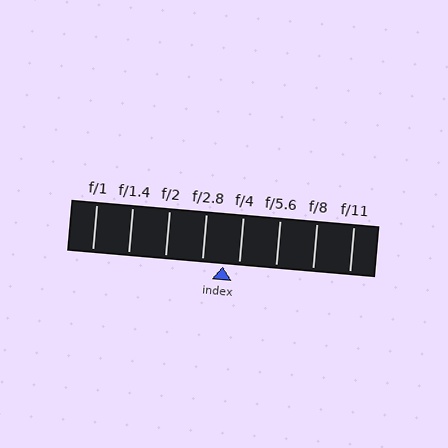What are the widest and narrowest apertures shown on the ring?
The widest aperture shown is f/1 and the narrowest is f/11.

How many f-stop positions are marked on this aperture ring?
There are 8 f-stop positions marked.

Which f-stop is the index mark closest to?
The index mark is closest to f/4.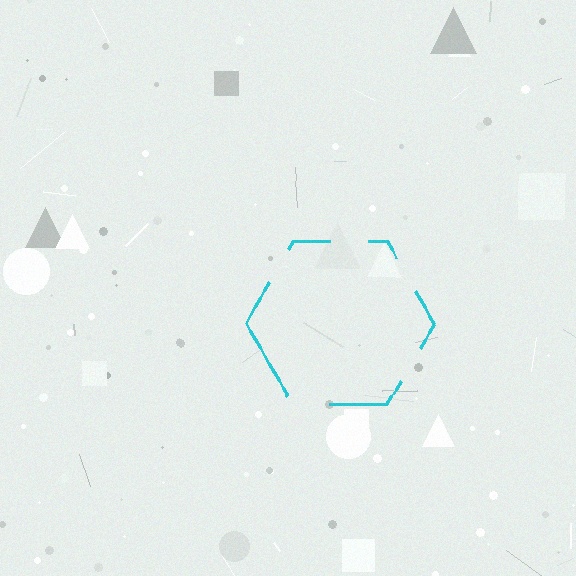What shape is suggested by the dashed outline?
The dashed outline suggests a hexagon.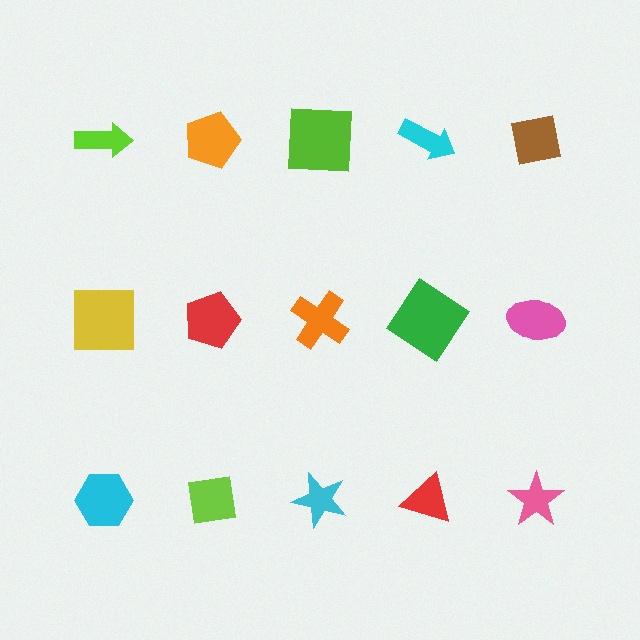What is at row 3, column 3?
A cyan star.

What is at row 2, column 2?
A red pentagon.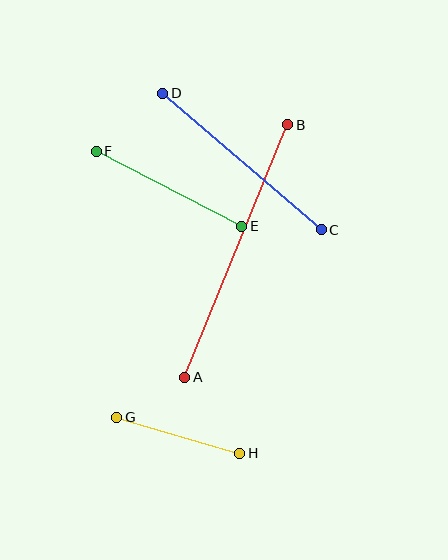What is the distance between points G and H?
The distance is approximately 128 pixels.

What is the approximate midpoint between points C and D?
The midpoint is at approximately (242, 162) pixels.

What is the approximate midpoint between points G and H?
The midpoint is at approximately (178, 435) pixels.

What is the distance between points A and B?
The distance is approximately 273 pixels.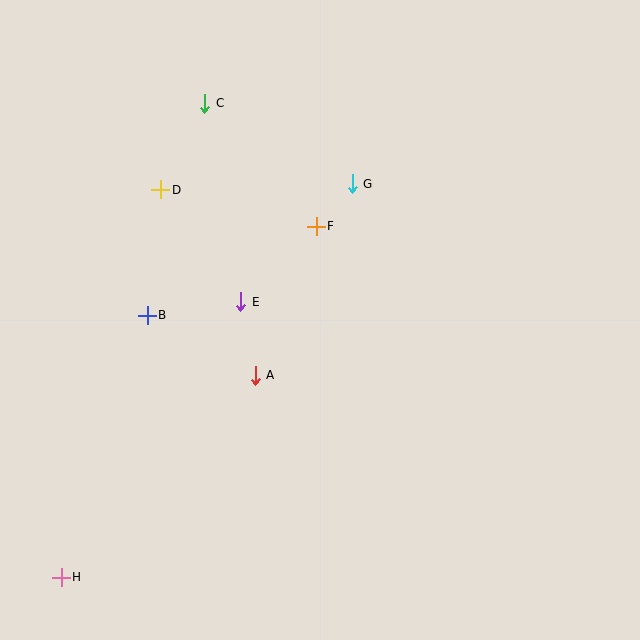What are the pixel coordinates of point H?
Point H is at (61, 577).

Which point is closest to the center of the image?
Point E at (241, 302) is closest to the center.